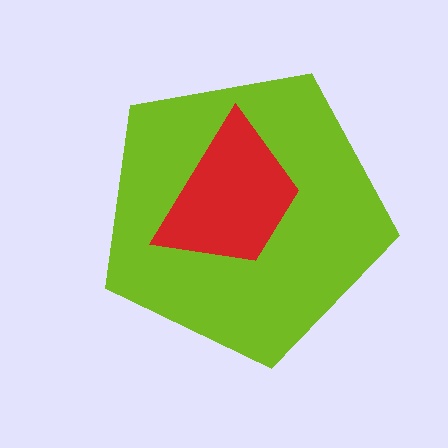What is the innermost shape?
The red trapezoid.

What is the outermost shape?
The lime pentagon.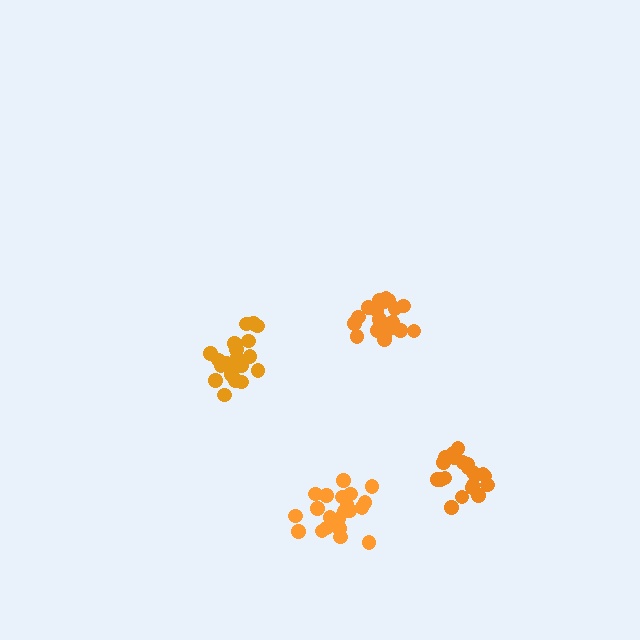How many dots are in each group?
Group 1: 21 dots, Group 2: 21 dots, Group 3: 21 dots, Group 4: 19 dots (82 total).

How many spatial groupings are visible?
There are 4 spatial groupings.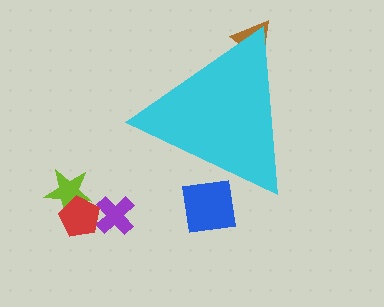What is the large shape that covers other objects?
A cyan triangle.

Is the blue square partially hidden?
Yes, the blue square is partially hidden behind the cyan triangle.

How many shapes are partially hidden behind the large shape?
2 shapes are partially hidden.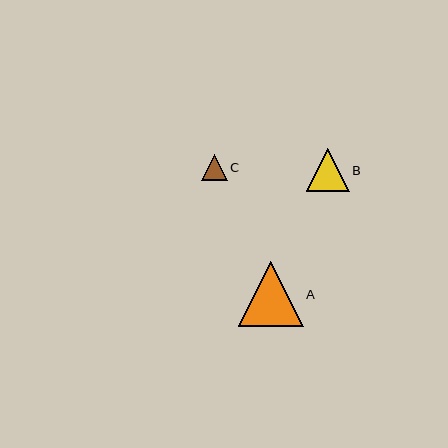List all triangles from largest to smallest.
From largest to smallest: A, B, C.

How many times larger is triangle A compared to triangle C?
Triangle A is approximately 2.5 times the size of triangle C.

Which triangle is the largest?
Triangle A is the largest with a size of approximately 65 pixels.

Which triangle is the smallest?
Triangle C is the smallest with a size of approximately 26 pixels.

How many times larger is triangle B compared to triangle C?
Triangle B is approximately 1.6 times the size of triangle C.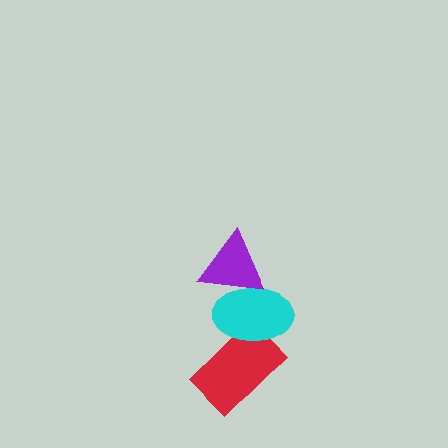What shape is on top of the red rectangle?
The cyan ellipse is on top of the red rectangle.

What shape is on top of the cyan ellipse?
The purple triangle is on top of the cyan ellipse.